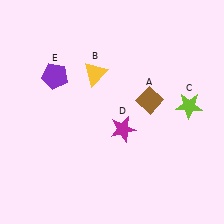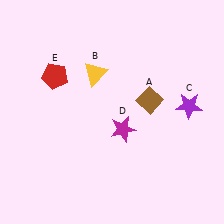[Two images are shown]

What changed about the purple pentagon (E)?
In Image 1, E is purple. In Image 2, it changed to red.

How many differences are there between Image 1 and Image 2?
There are 2 differences between the two images.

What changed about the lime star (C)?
In Image 1, C is lime. In Image 2, it changed to purple.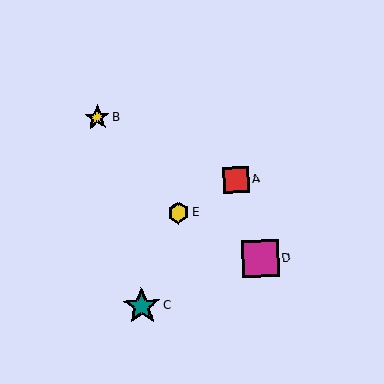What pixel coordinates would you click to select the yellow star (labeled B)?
Click at (97, 118) to select the yellow star B.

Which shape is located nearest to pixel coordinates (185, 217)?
The yellow hexagon (labeled E) at (178, 213) is nearest to that location.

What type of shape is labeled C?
Shape C is a teal star.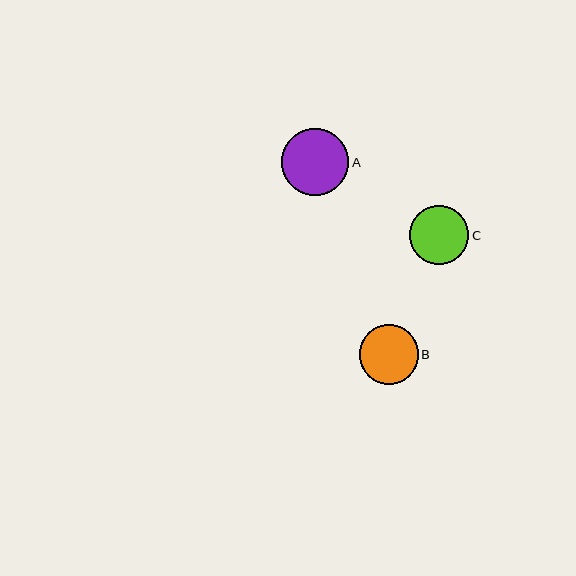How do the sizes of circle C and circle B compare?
Circle C and circle B are approximately the same size.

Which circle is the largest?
Circle A is the largest with a size of approximately 67 pixels.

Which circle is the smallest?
Circle B is the smallest with a size of approximately 59 pixels.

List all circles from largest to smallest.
From largest to smallest: A, C, B.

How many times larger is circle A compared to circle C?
Circle A is approximately 1.1 times the size of circle C.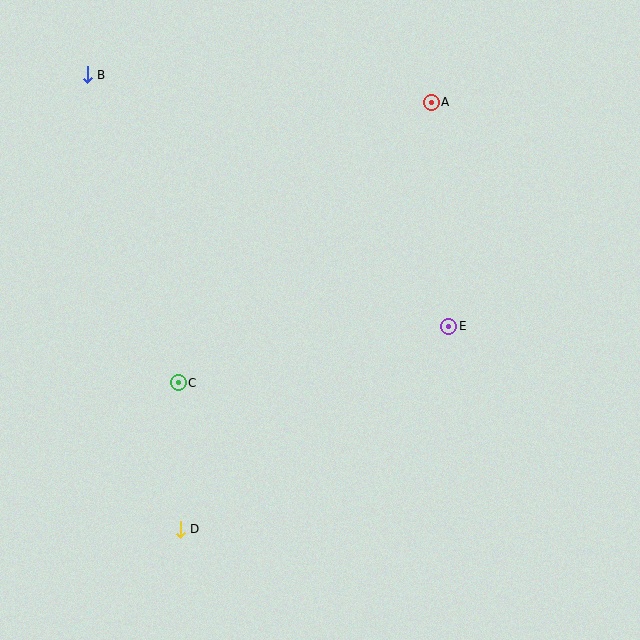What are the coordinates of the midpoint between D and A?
The midpoint between D and A is at (306, 316).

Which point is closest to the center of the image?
Point E at (449, 326) is closest to the center.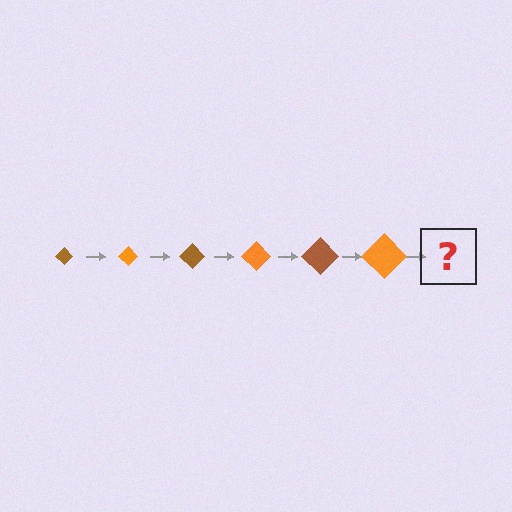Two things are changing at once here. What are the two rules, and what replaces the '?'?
The two rules are that the diamond grows larger each step and the color cycles through brown and orange. The '?' should be a brown diamond, larger than the previous one.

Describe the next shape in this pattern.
It should be a brown diamond, larger than the previous one.